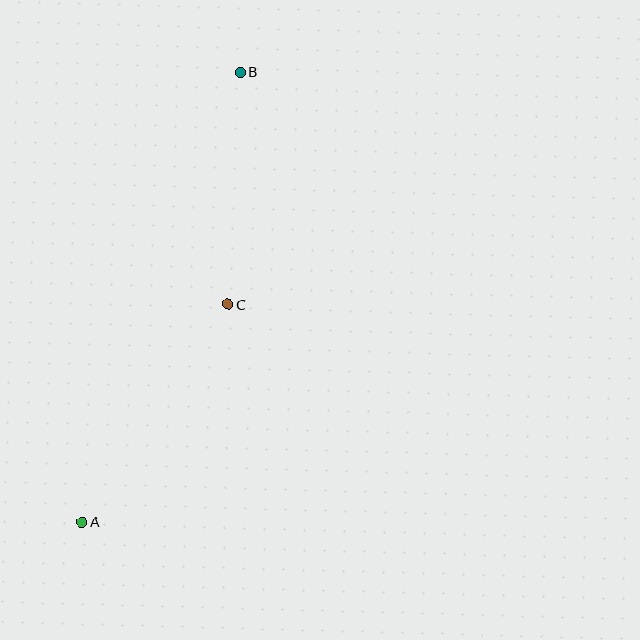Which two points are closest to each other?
Points B and C are closest to each other.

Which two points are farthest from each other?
Points A and B are farthest from each other.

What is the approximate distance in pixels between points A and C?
The distance between A and C is approximately 262 pixels.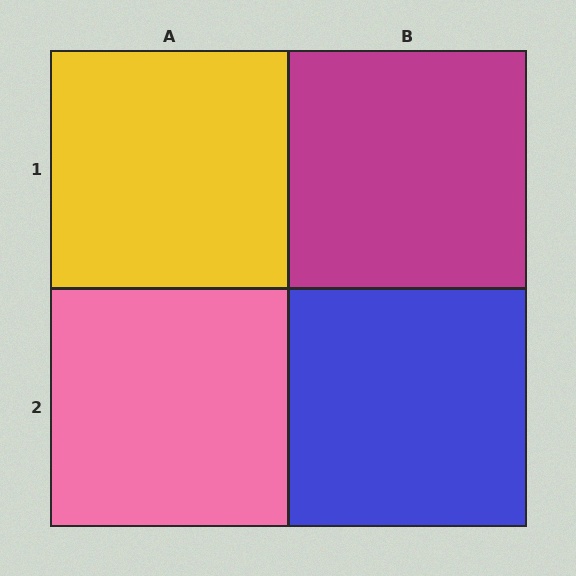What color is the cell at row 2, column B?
Blue.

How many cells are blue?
1 cell is blue.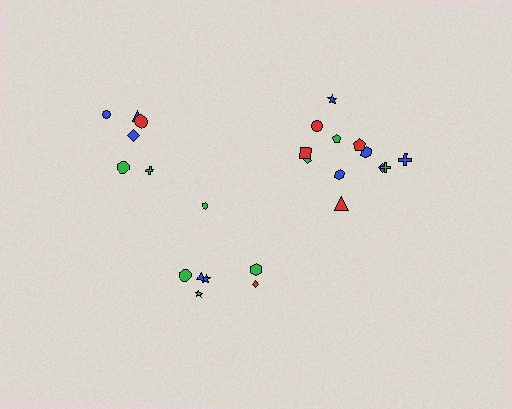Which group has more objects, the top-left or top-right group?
The top-right group.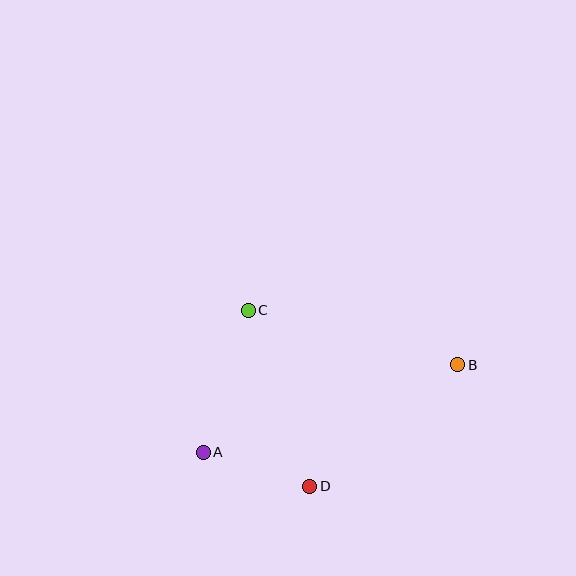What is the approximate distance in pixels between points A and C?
The distance between A and C is approximately 149 pixels.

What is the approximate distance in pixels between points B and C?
The distance between B and C is approximately 217 pixels.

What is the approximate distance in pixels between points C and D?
The distance between C and D is approximately 186 pixels.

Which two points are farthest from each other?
Points A and B are farthest from each other.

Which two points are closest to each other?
Points A and D are closest to each other.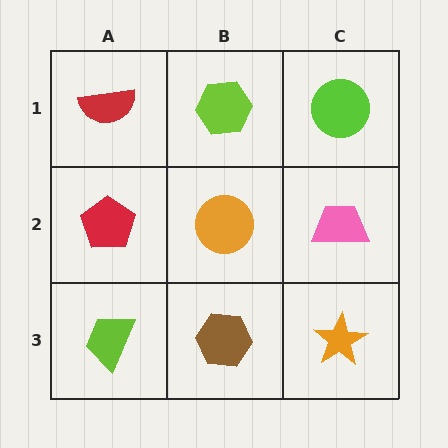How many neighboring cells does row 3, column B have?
3.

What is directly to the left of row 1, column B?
A red semicircle.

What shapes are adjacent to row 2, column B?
A lime hexagon (row 1, column B), a brown hexagon (row 3, column B), a red pentagon (row 2, column A), a pink trapezoid (row 2, column C).